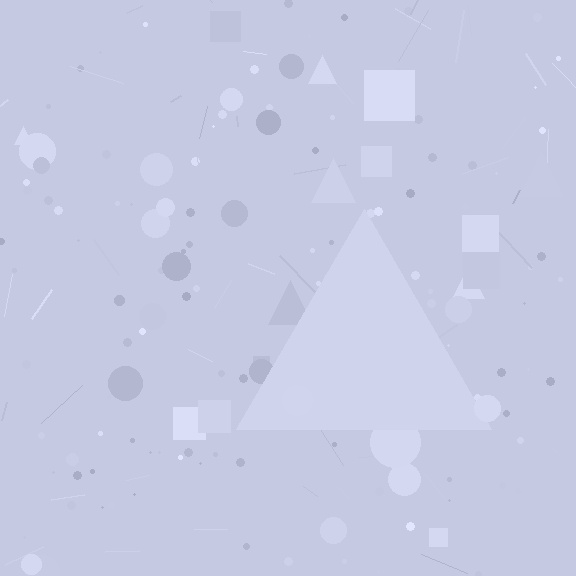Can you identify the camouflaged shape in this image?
The camouflaged shape is a triangle.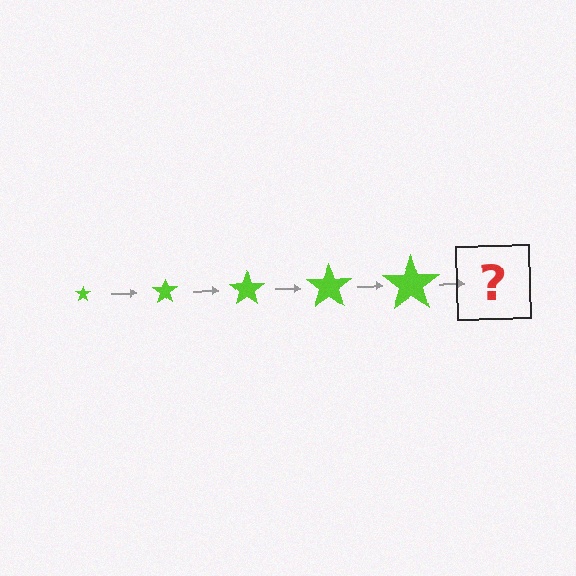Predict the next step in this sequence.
The next step is a lime star, larger than the previous one.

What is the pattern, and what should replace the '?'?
The pattern is that the star gets progressively larger each step. The '?' should be a lime star, larger than the previous one.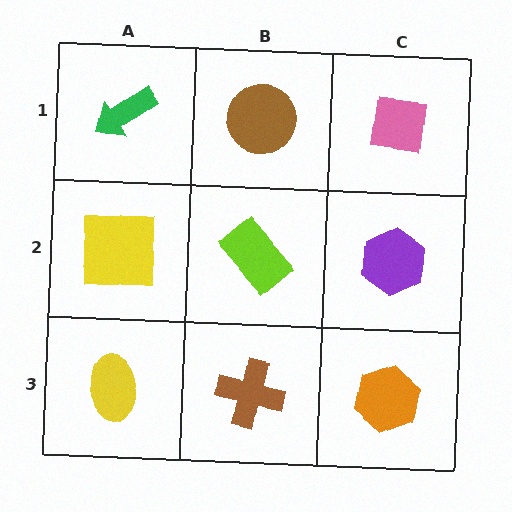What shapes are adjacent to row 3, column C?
A purple hexagon (row 2, column C), a brown cross (row 3, column B).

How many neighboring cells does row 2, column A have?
3.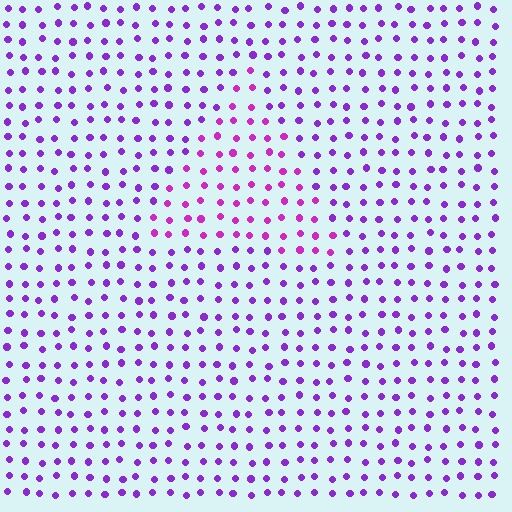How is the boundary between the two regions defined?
The boundary is defined purely by a slight shift in hue (about 28 degrees). Spacing, size, and orientation are identical on both sides.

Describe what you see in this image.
The image is filled with small purple elements in a uniform arrangement. A triangle-shaped region is visible where the elements are tinted to a slightly different hue, forming a subtle color boundary.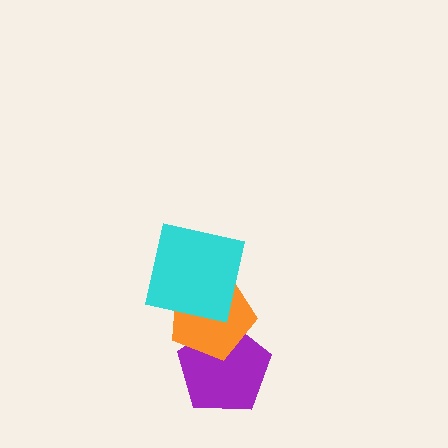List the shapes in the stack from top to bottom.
From top to bottom: the cyan square, the orange pentagon, the purple pentagon.